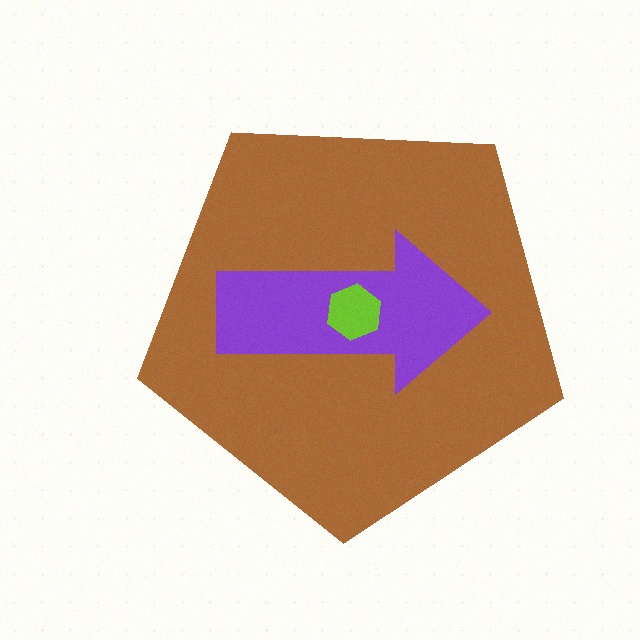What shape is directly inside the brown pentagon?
The purple arrow.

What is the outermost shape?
The brown pentagon.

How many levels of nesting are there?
3.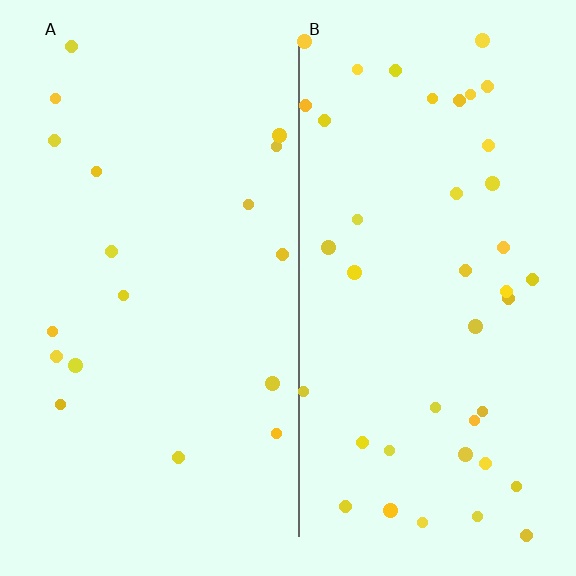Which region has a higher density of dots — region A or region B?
B (the right).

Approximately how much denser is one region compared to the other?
Approximately 2.3× — region B over region A.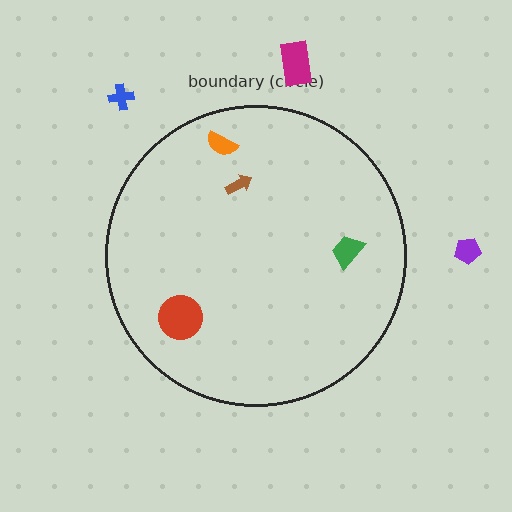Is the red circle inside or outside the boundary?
Inside.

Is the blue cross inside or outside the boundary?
Outside.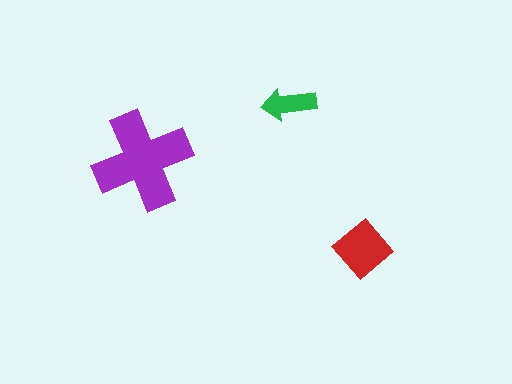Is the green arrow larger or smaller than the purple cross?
Smaller.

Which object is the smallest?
The green arrow.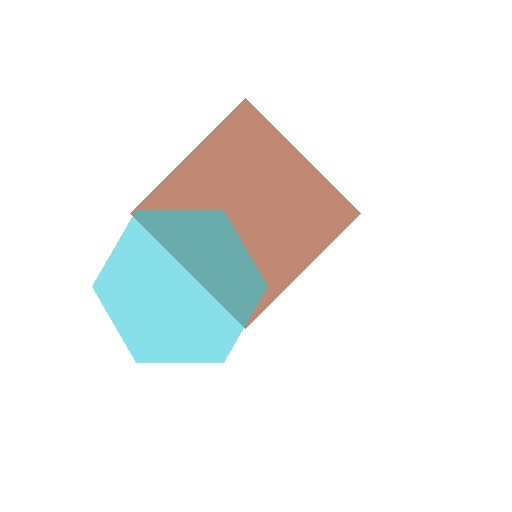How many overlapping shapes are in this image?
There are 2 overlapping shapes in the image.